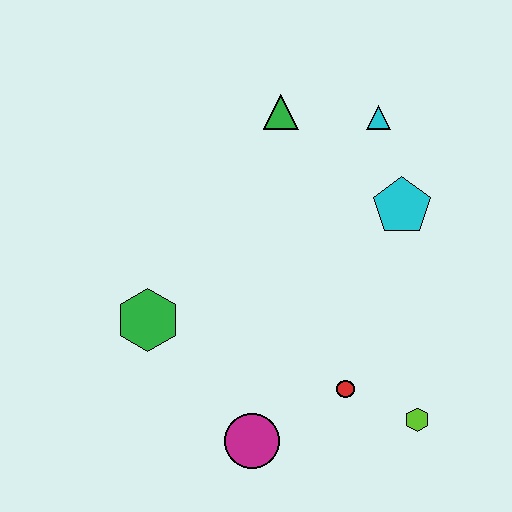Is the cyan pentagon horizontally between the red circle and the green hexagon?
No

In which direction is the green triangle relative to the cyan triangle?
The green triangle is to the left of the cyan triangle.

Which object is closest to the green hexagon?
The magenta circle is closest to the green hexagon.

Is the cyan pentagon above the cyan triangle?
No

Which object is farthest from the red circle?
The green triangle is farthest from the red circle.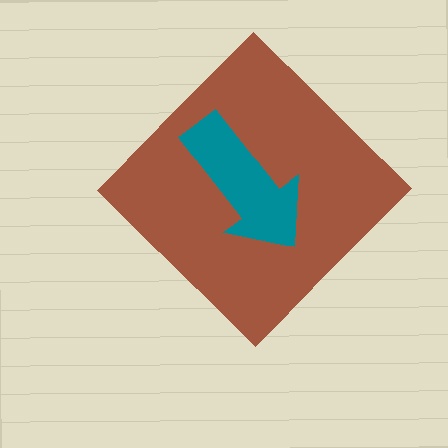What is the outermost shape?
The brown diamond.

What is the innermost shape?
The teal arrow.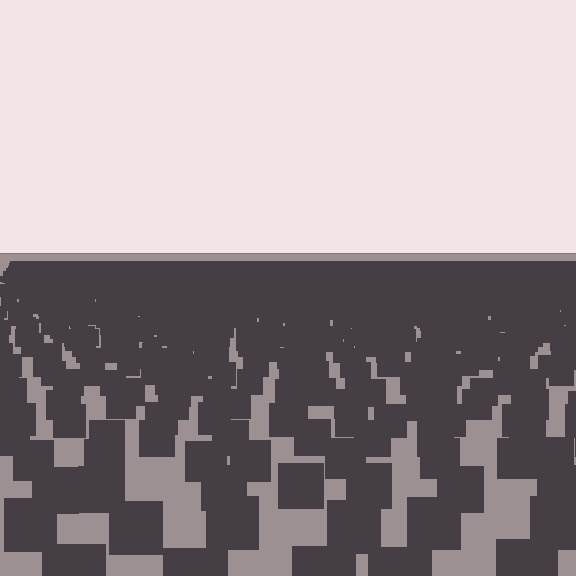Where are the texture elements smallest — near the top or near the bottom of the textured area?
Near the top.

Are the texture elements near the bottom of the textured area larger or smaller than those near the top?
Larger. Near the bottom, elements are closer to the viewer and appear at a bigger on-screen size.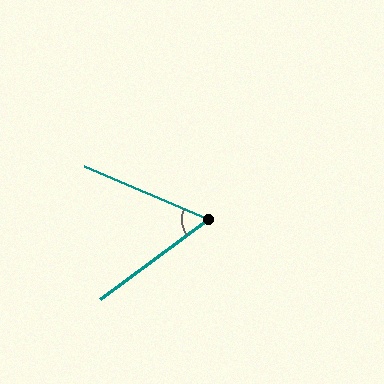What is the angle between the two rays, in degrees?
Approximately 60 degrees.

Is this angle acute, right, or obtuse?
It is acute.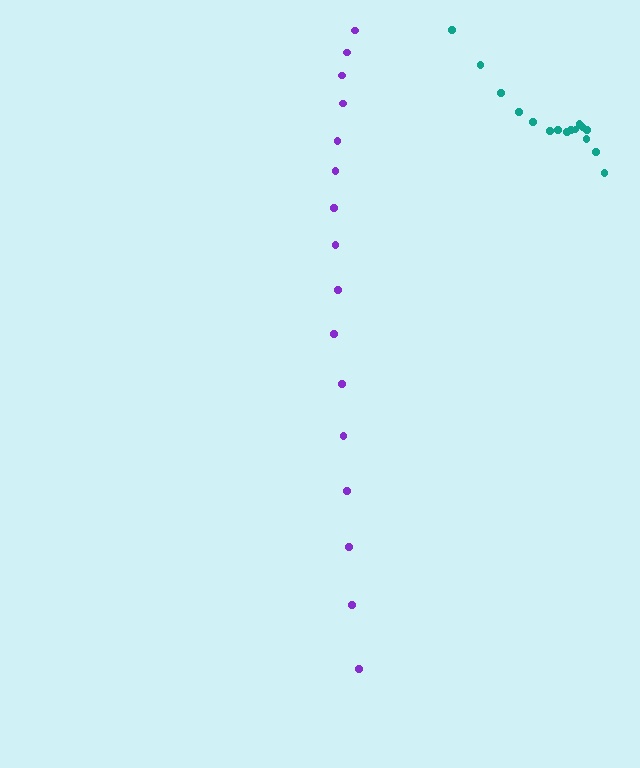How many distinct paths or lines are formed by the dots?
There are 2 distinct paths.